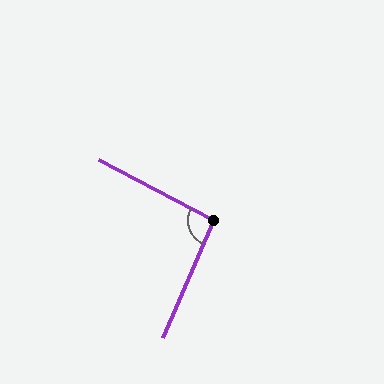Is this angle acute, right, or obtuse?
It is approximately a right angle.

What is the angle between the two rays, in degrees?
Approximately 95 degrees.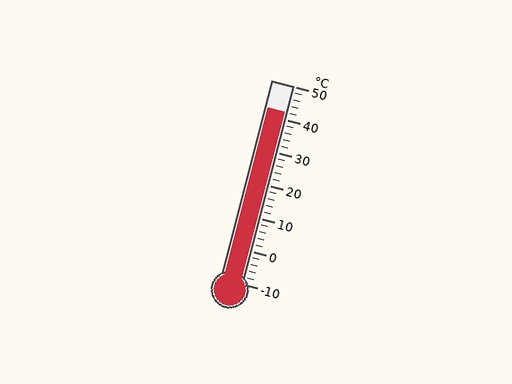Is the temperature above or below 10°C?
The temperature is above 10°C.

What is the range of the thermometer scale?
The thermometer scale ranges from -10°C to 50°C.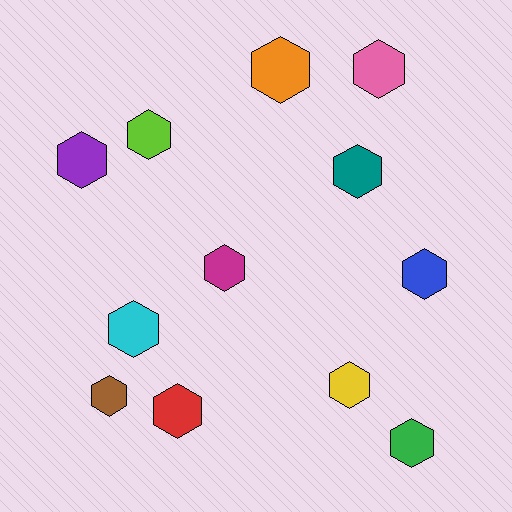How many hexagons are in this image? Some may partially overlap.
There are 12 hexagons.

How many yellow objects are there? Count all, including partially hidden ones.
There is 1 yellow object.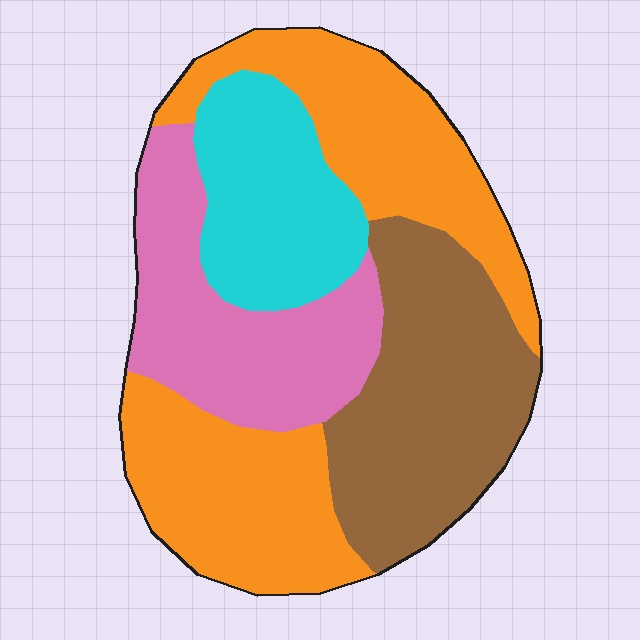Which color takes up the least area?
Cyan, at roughly 15%.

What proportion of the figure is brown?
Brown covers roughly 25% of the figure.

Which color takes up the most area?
Orange, at roughly 35%.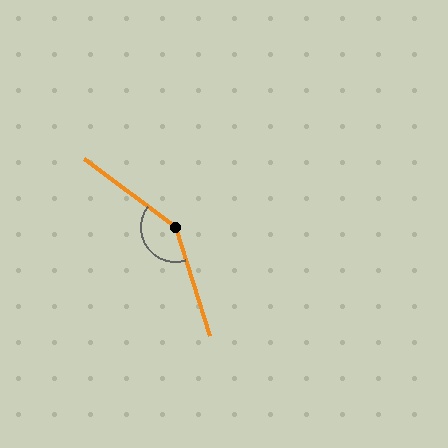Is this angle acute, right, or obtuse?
It is obtuse.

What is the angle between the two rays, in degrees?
Approximately 144 degrees.